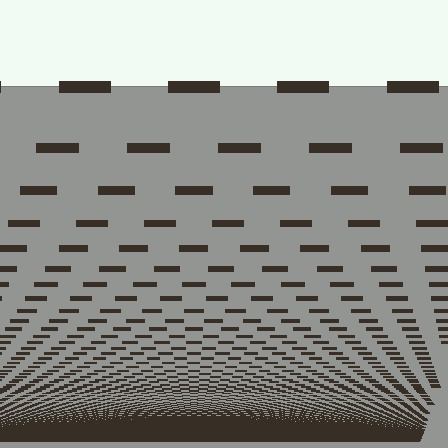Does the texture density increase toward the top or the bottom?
Density increases toward the bottom.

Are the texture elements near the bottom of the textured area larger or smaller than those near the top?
Smaller. The gradient is inverted — elements near the bottom are smaller and denser.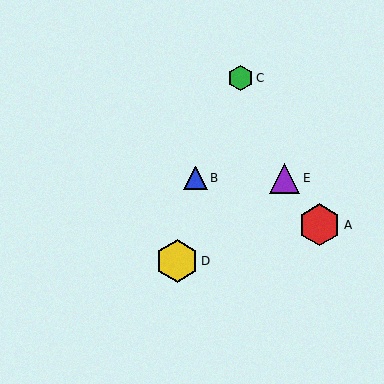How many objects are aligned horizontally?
2 objects (B, E) are aligned horizontally.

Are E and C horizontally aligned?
No, E is at y≈178 and C is at y≈78.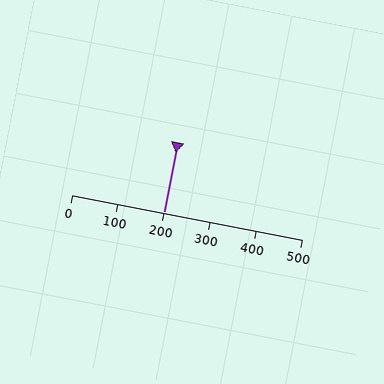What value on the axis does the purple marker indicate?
The marker indicates approximately 200.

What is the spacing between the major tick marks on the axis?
The major ticks are spaced 100 apart.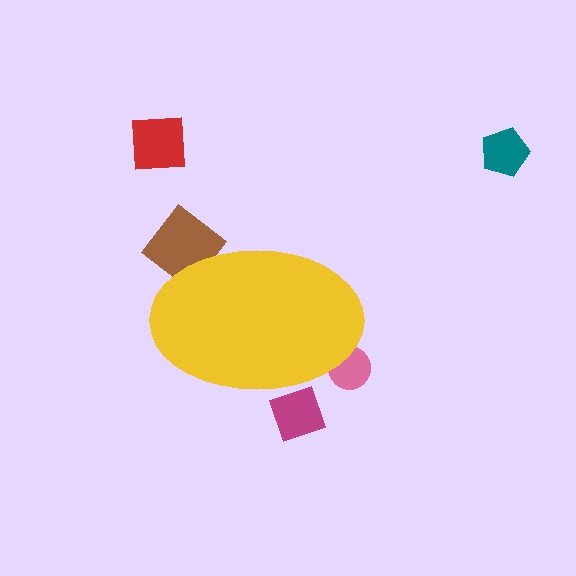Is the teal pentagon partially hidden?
No, the teal pentagon is fully visible.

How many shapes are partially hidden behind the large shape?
3 shapes are partially hidden.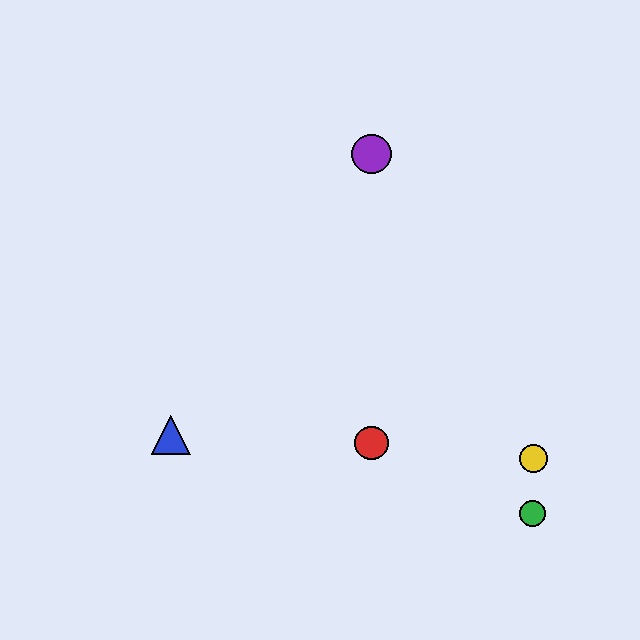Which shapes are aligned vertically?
The red circle, the purple circle are aligned vertically.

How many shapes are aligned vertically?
2 shapes (the red circle, the purple circle) are aligned vertically.